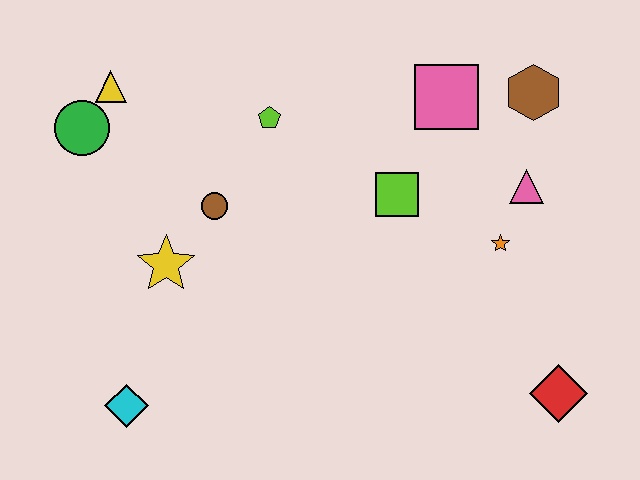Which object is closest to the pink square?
The brown hexagon is closest to the pink square.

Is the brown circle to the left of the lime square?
Yes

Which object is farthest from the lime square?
The cyan diamond is farthest from the lime square.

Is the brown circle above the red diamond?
Yes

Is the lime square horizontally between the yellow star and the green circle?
No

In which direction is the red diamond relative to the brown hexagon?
The red diamond is below the brown hexagon.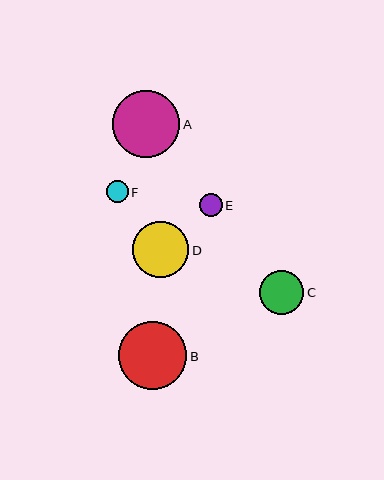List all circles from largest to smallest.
From largest to smallest: B, A, D, C, E, F.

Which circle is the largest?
Circle B is the largest with a size of approximately 68 pixels.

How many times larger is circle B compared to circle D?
Circle B is approximately 1.2 times the size of circle D.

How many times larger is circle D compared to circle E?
Circle D is approximately 2.4 times the size of circle E.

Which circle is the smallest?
Circle F is the smallest with a size of approximately 22 pixels.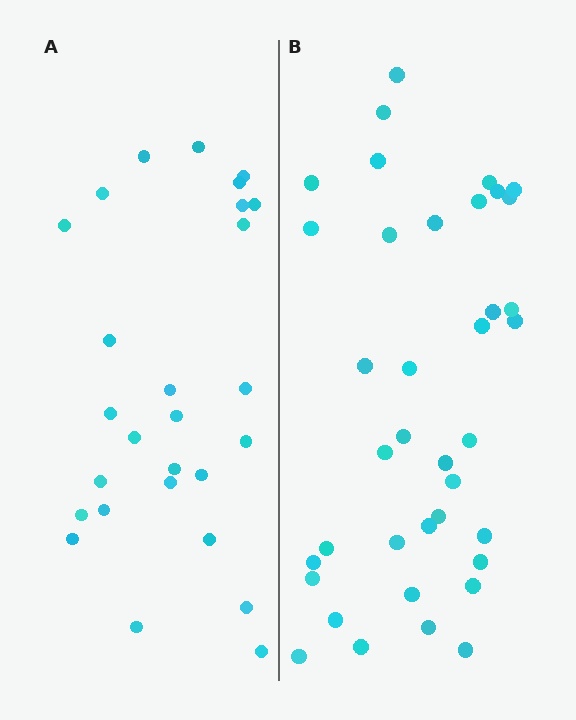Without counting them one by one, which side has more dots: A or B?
Region B (the right region) has more dots.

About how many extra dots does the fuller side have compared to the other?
Region B has roughly 12 or so more dots than region A.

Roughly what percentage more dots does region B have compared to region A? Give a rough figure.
About 40% more.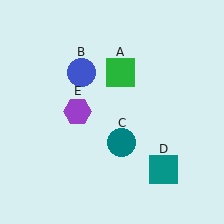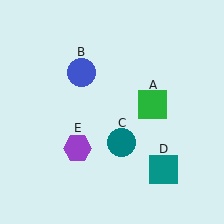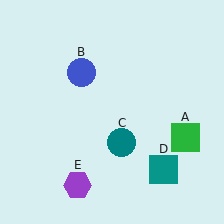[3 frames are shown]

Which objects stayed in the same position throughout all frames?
Blue circle (object B) and teal circle (object C) and teal square (object D) remained stationary.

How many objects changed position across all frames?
2 objects changed position: green square (object A), purple hexagon (object E).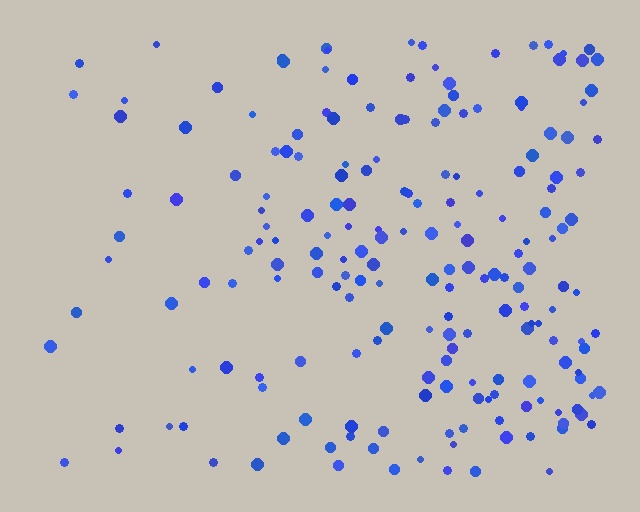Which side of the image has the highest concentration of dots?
The right.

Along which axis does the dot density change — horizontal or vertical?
Horizontal.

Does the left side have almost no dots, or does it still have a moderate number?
Still a moderate number, just noticeably fewer than the right.